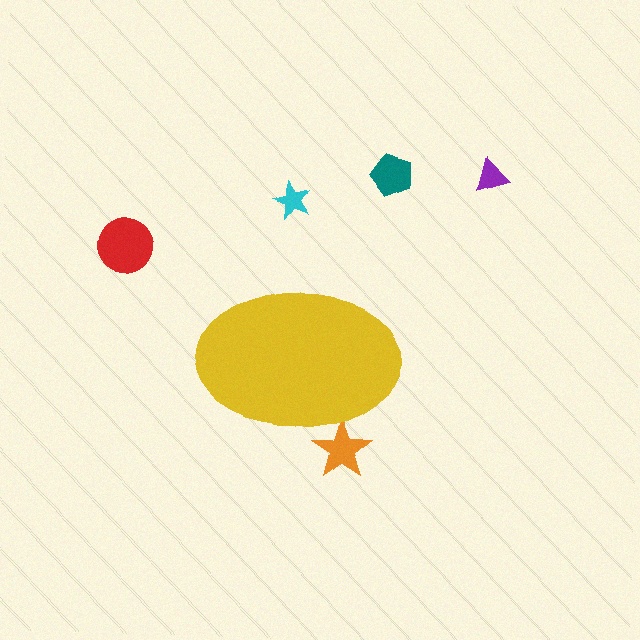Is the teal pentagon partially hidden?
No, the teal pentagon is fully visible.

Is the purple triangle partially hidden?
No, the purple triangle is fully visible.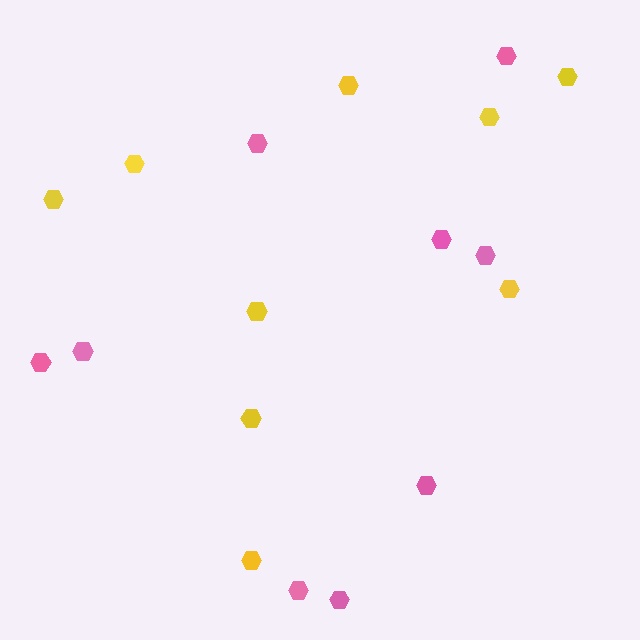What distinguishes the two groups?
There are 2 groups: one group of pink hexagons (9) and one group of yellow hexagons (9).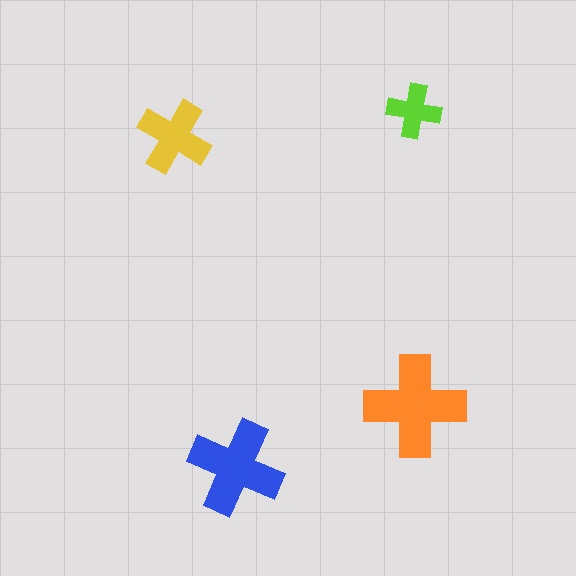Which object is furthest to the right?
The orange cross is rightmost.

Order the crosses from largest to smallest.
the orange one, the blue one, the yellow one, the lime one.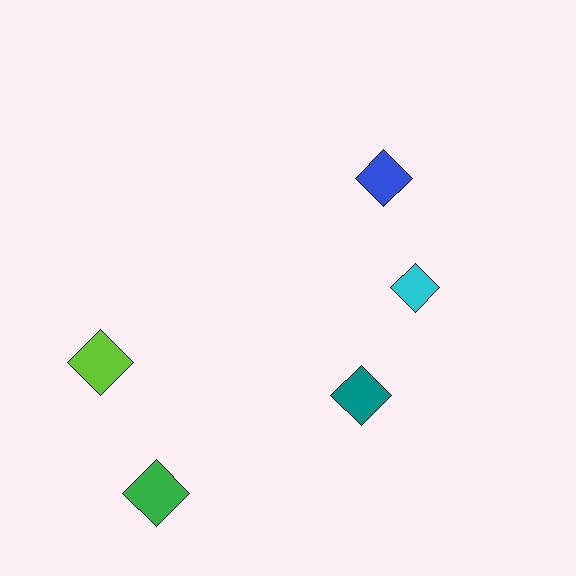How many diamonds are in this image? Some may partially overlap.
There are 5 diamonds.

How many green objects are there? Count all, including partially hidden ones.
There is 1 green object.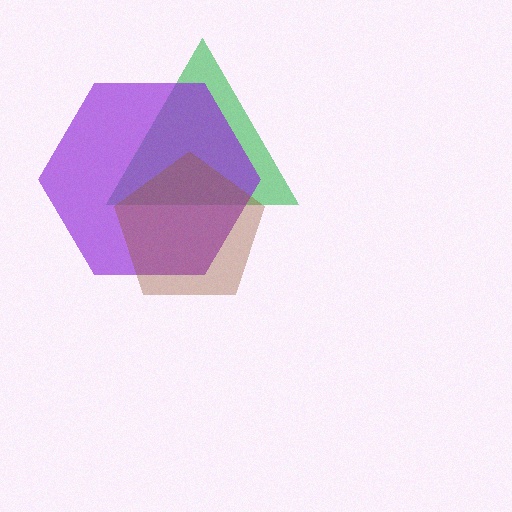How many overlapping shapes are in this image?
There are 3 overlapping shapes in the image.